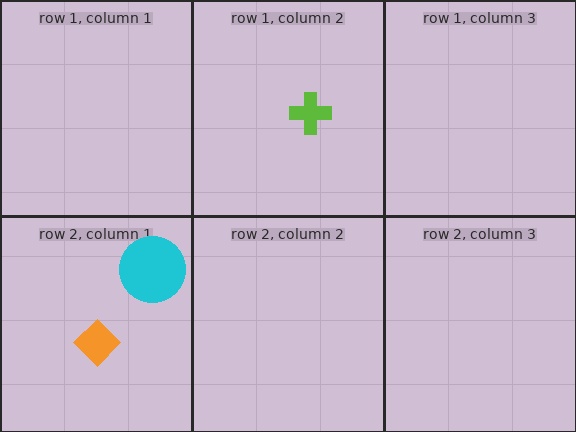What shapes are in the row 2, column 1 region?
The orange diamond, the cyan circle.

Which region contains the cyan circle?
The row 2, column 1 region.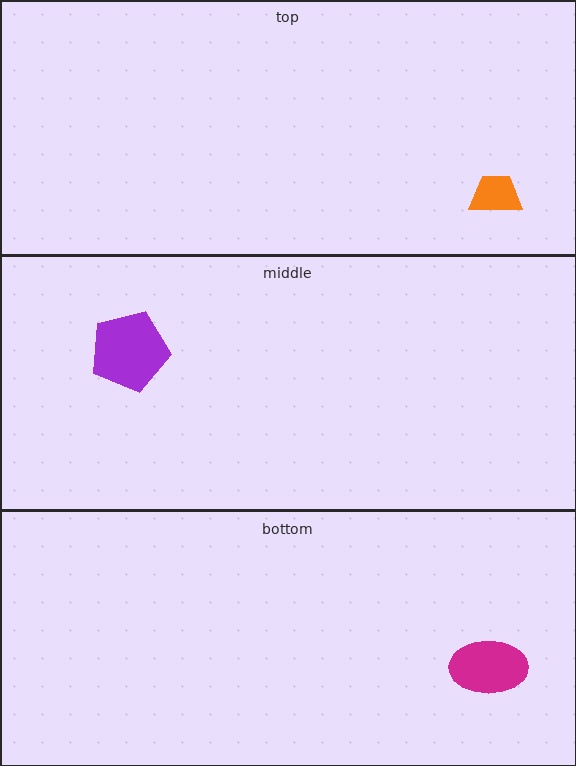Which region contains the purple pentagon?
The middle region.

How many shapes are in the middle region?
1.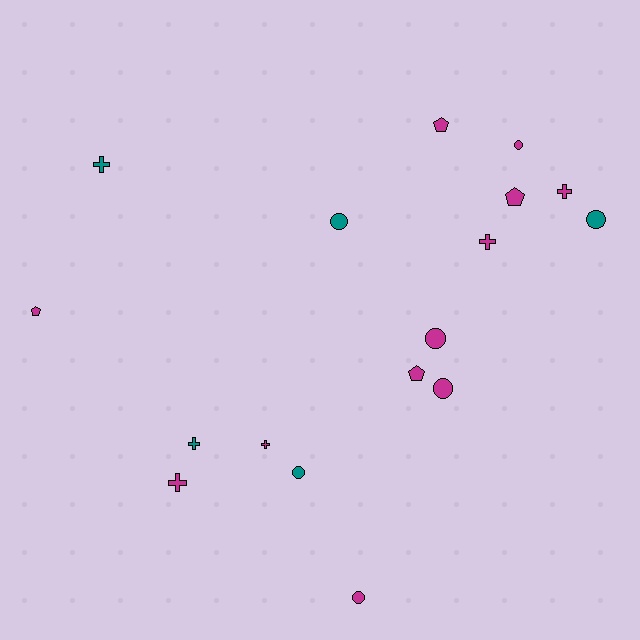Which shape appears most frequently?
Circle, with 7 objects.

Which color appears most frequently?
Magenta, with 12 objects.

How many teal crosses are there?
There are 2 teal crosses.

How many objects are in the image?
There are 17 objects.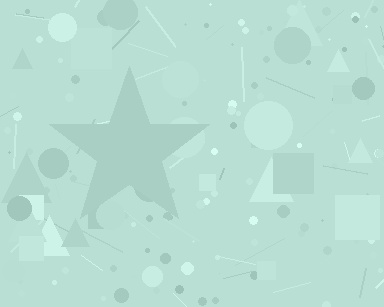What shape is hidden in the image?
A star is hidden in the image.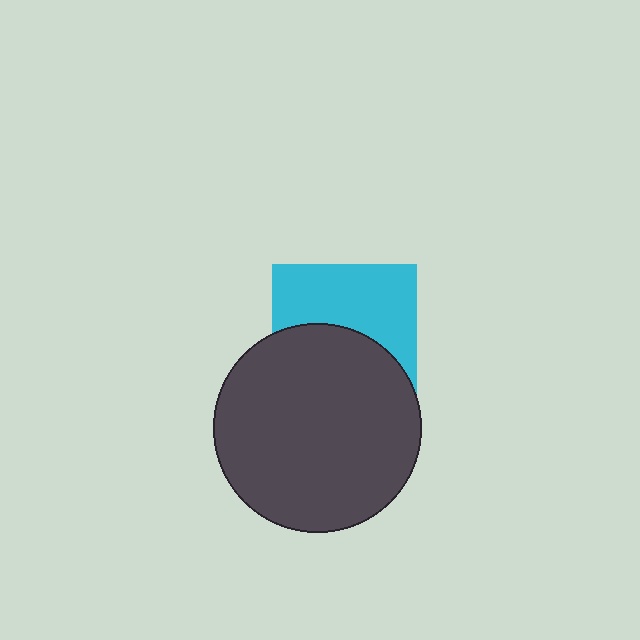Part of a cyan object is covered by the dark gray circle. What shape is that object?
It is a square.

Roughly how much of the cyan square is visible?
About half of it is visible (roughly 51%).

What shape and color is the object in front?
The object in front is a dark gray circle.